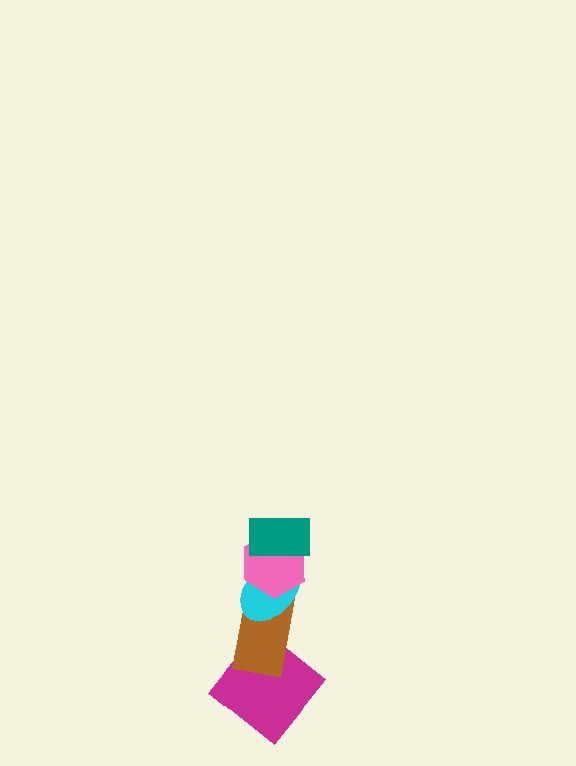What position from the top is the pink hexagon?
The pink hexagon is 2nd from the top.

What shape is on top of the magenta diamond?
The brown rectangle is on top of the magenta diamond.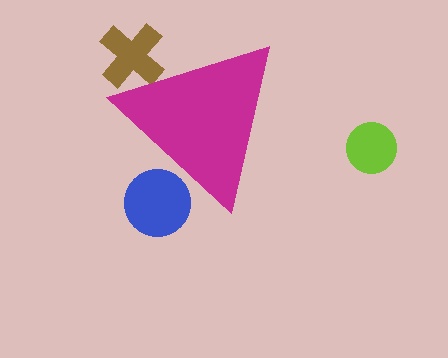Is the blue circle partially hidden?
Yes, the blue circle is partially hidden behind the magenta triangle.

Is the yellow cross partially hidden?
Yes, the yellow cross is partially hidden behind the magenta triangle.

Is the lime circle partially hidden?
No, the lime circle is fully visible.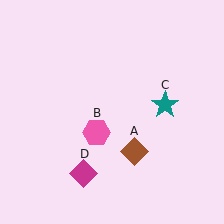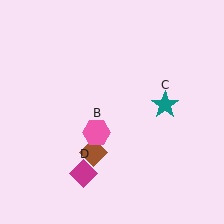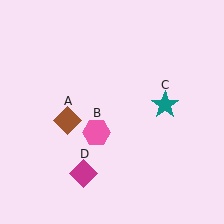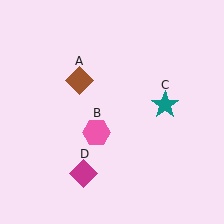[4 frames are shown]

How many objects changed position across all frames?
1 object changed position: brown diamond (object A).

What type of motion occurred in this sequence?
The brown diamond (object A) rotated clockwise around the center of the scene.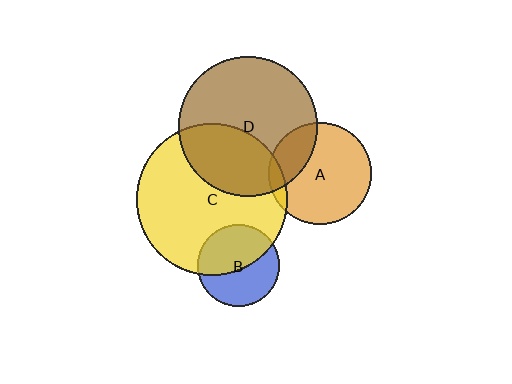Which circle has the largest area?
Circle C (yellow).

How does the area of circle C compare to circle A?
Approximately 2.2 times.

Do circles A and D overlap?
Yes.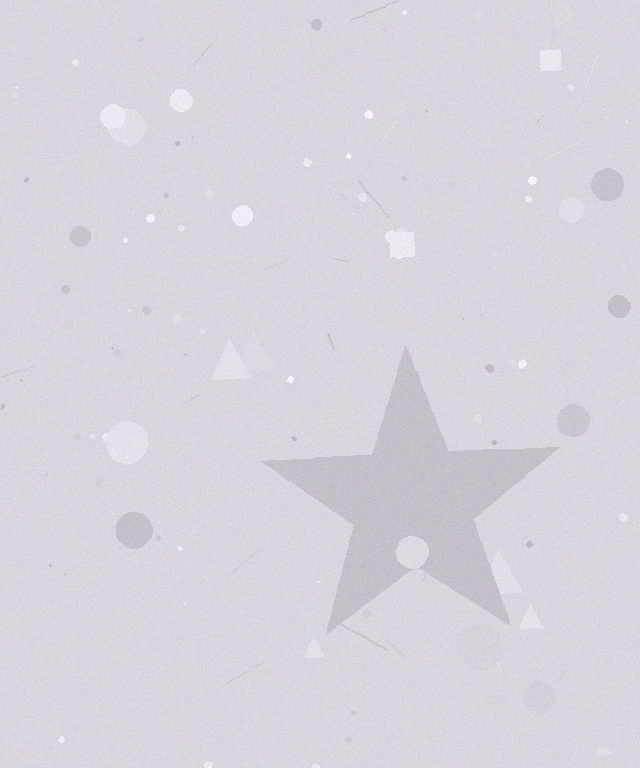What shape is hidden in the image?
A star is hidden in the image.